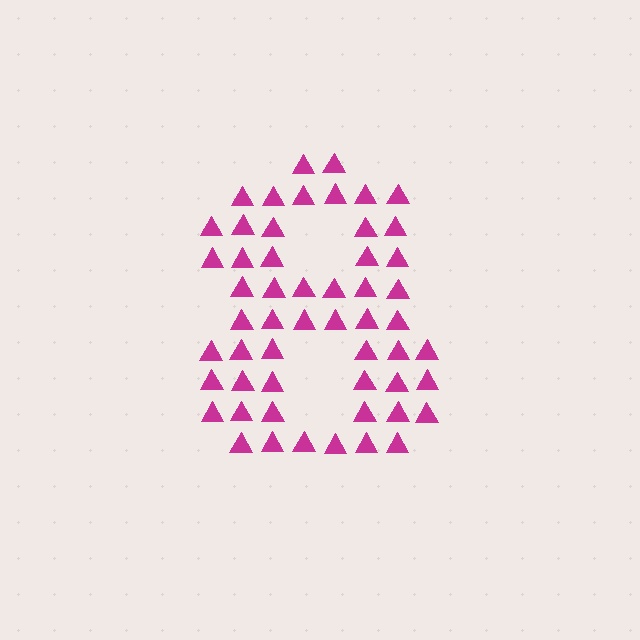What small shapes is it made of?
It is made of small triangles.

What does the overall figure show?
The overall figure shows the digit 8.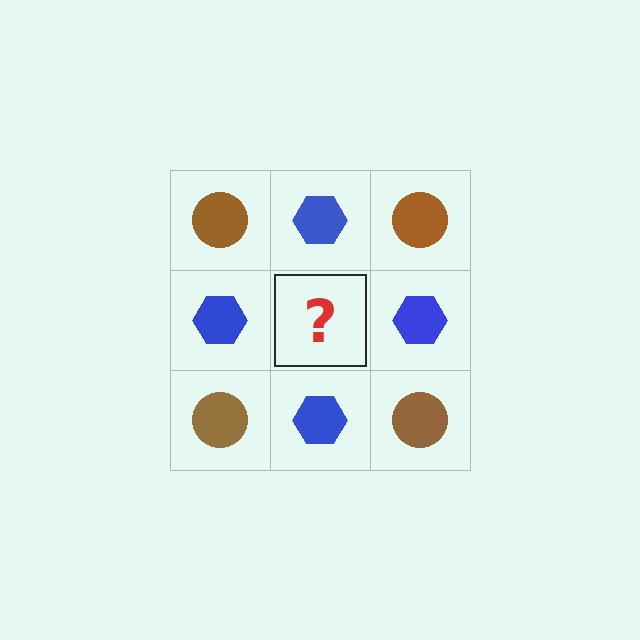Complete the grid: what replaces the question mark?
The question mark should be replaced with a brown circle.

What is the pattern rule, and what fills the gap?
The rule is that it alternates brown circle and blue hexagon in a checkerboard pattern. The gap should be filled with a brown circle.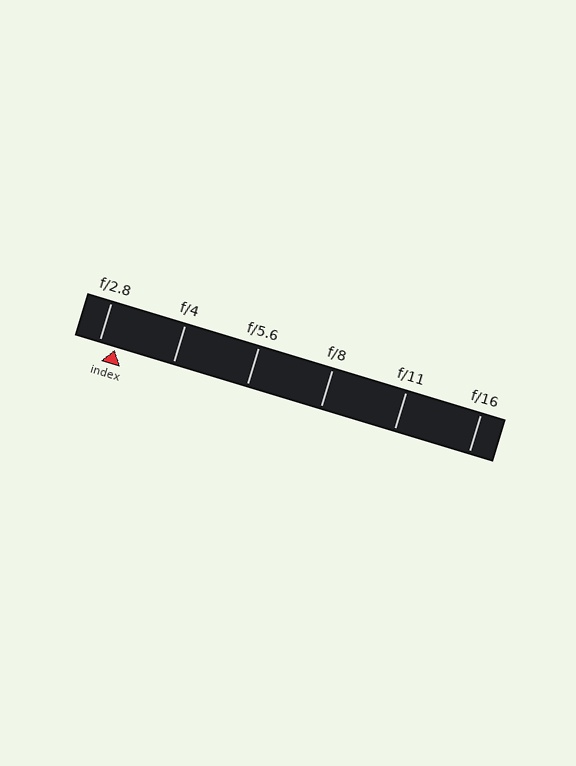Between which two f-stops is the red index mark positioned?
The index mark is between f/2.8 and f/4.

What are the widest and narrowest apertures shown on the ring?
The widest aperture shown is f/2.8 and the narrowest is f/16.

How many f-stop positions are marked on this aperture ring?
There are 6 f-stop positions marked.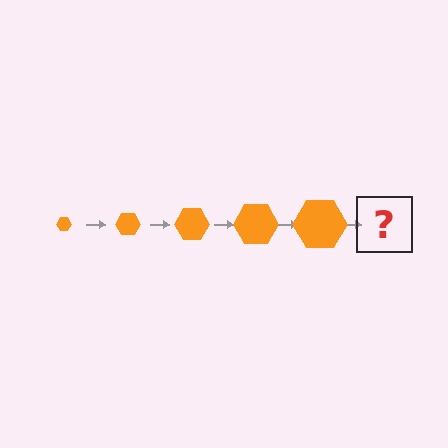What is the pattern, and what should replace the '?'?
The pattern is that the hexagon gets progressively larger each step. The '?' should be an orange hexagon, larger than the previous one.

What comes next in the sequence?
The next element should be an orange hexagon, larger than the previous one.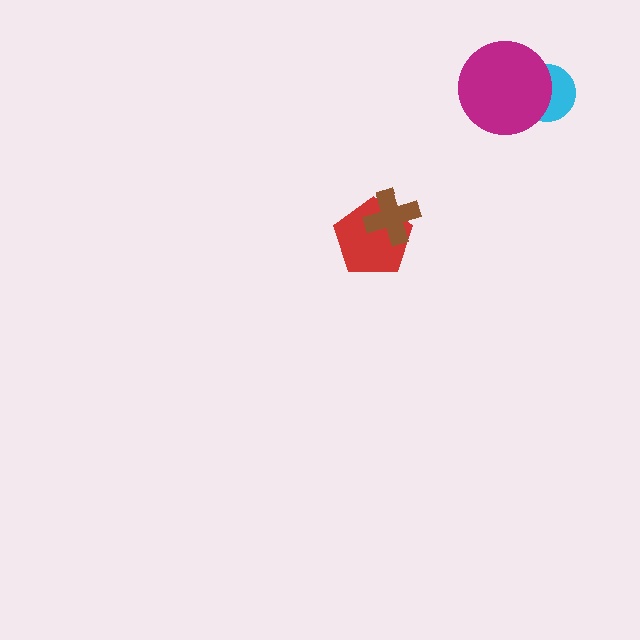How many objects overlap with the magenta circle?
1 object overlaps with the magenta circle.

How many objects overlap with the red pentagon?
1 object overlaps with the red pentagon.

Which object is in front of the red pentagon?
The brown cross is in front of the red pentagon.